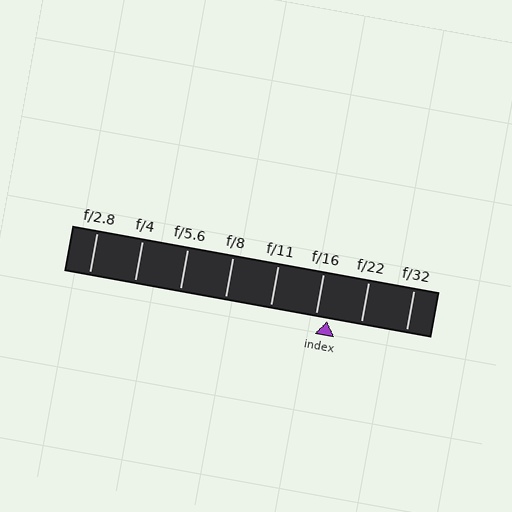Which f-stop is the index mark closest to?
The index mark is closest to f/16.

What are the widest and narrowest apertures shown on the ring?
The widest aperture shown is f/2.8 and the narrowest is f/32.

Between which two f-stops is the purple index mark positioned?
The index mark is between f/16 and f/22.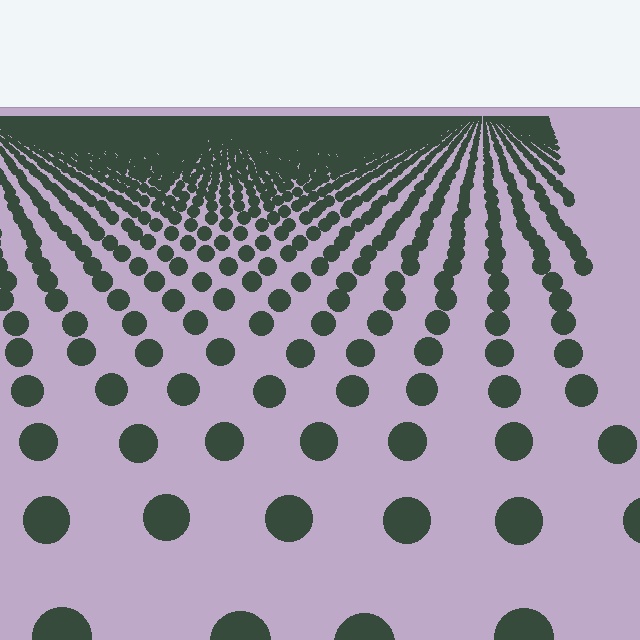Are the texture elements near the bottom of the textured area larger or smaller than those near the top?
Larger. Near the bottom, elements are closer to the viewer and appear at a bigger on-screen size.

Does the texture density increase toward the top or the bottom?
Density increases toward the top.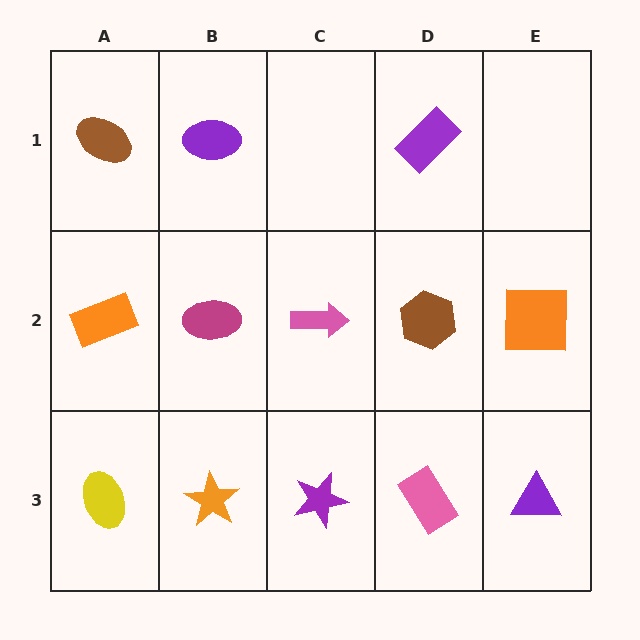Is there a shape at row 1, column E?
No, that cell is empty.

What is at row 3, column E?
A purple triangle.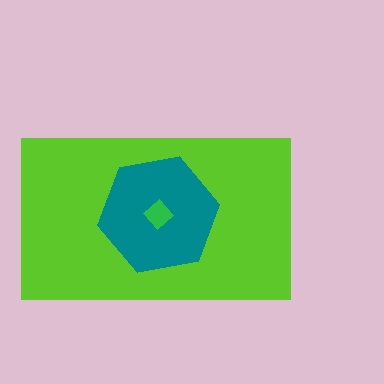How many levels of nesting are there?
3.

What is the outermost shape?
The lime rectangle.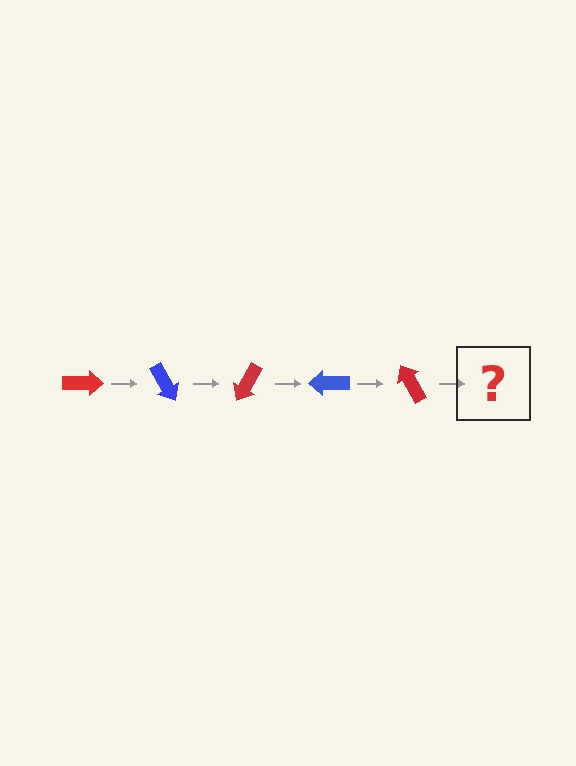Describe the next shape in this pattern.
It should be a blue arrow, rotated 300 degrees from the start.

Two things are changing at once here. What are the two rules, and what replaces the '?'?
The two rules are that it rotates 60 degrees each step and the color cycles through red and blue. The '?' should be a blue arrow, rotated 300 degrees from the start.